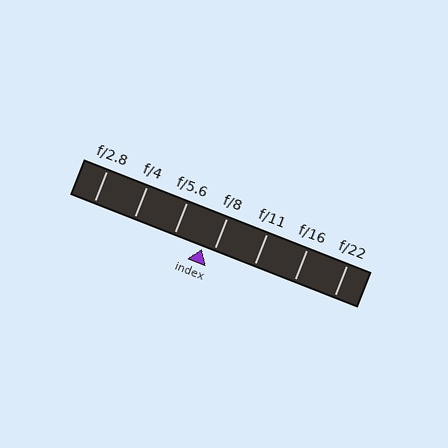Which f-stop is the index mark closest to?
The index mark is closest to f/8.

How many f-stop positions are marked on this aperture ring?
There are 7 f-stop positions marked.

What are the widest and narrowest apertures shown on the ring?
The widest aperture shown is f/2.8 and the narrowest is f/22.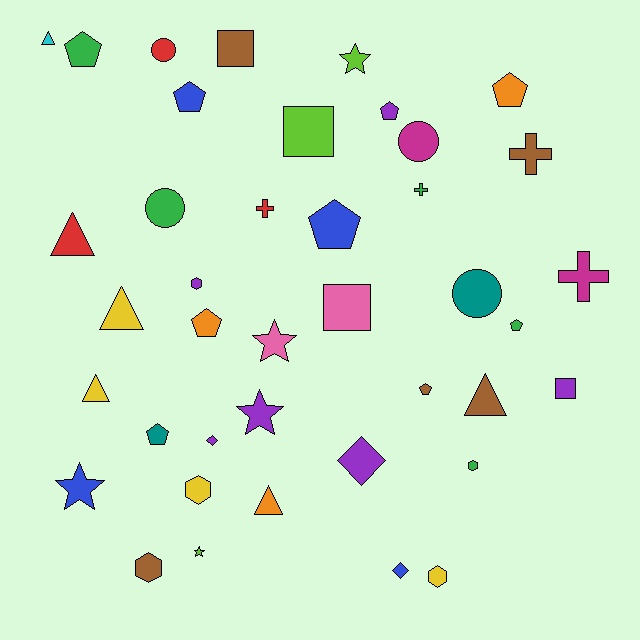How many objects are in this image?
There are 40 objects.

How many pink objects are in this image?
There are 2 pink objects.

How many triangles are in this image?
There are 6 triangles.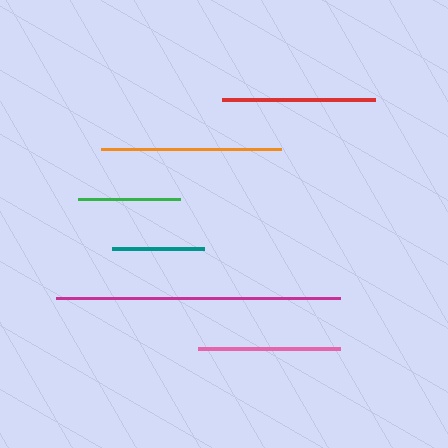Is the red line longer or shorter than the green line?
The red line is longer than the green line.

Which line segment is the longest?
The magenta line is the longest at approximately 284 pixels.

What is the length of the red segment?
The red segment is approximately 153 pixels long.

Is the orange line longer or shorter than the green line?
The orange line is longer than the green line.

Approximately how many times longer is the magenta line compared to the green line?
The magenta line is approximately 2.8 times the length of the green line.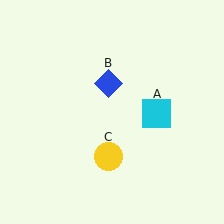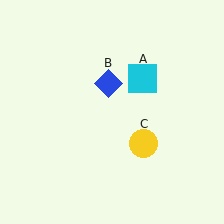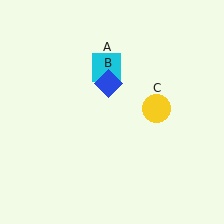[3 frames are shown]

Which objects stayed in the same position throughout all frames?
Blue diamond (object B) remained stationary.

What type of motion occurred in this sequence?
The cyan square (object A), yellow circle (object C) rotated counterclockwise around the center of the scene.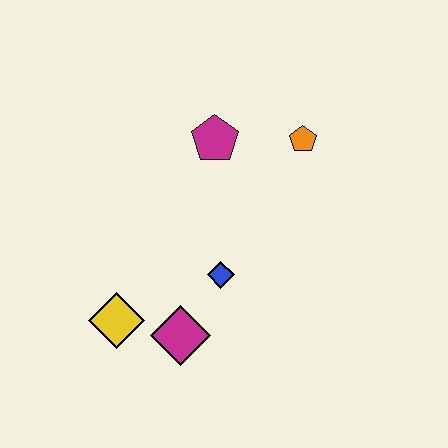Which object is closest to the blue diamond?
The magenta diamond is closest to the blue diamond.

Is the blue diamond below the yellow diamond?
No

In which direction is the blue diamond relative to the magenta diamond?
The blue diamond is above the magenta diamond.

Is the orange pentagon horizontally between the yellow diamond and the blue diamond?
No